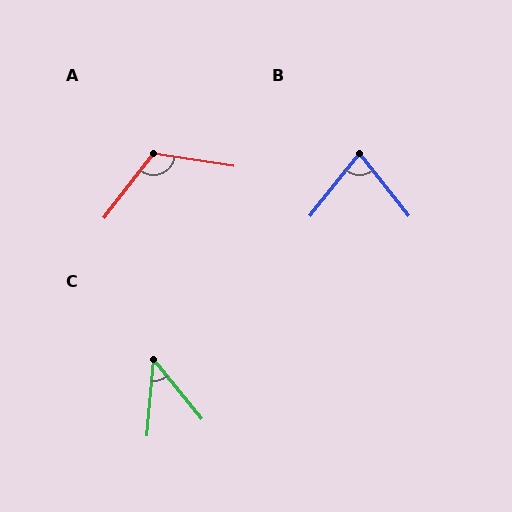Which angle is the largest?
A, at approximately 119 degrees.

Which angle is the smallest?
C, at approximately 44 degrees.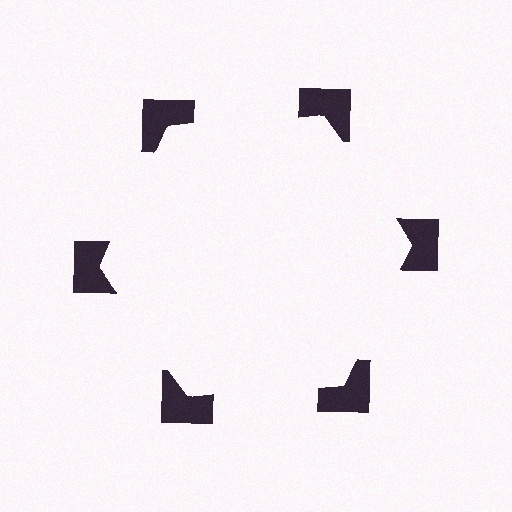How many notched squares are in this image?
There are 6 — one at each vertex of the illusory hexagon.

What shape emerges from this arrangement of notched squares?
An illusory hexagon — its edges are inferred from the aligned wedge cuts in the notched squares, not physically drawn.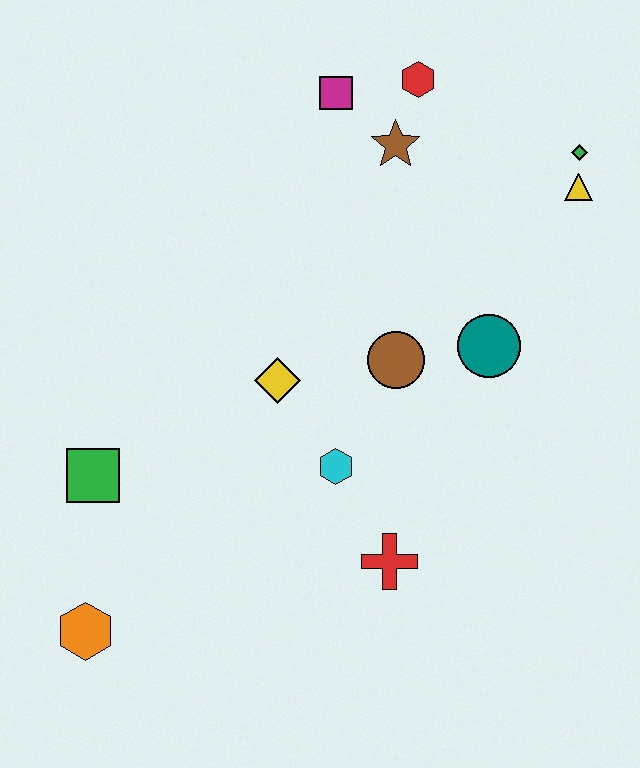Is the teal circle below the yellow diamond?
No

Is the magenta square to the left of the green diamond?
Yes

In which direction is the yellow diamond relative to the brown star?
The yellow diamond is below the brown star.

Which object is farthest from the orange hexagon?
The green diamond is farthest from the orange hexagon.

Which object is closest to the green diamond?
The yellow triangle is closest to the green diamond.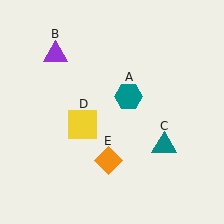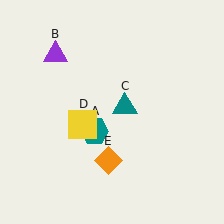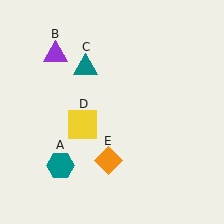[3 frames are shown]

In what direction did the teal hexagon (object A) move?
The teal hexagon (object A) moved down and to the left.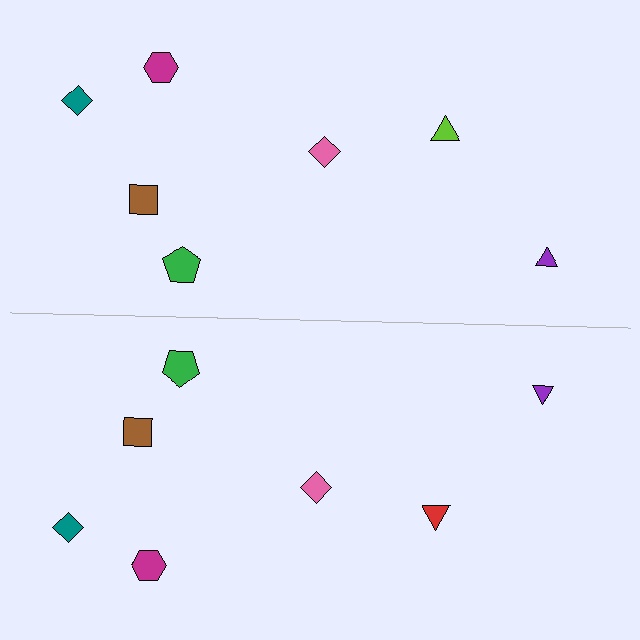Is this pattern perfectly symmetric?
No, the pattern is not perfectly symmetric. The red triangle on the bottom side breaks the symmetry — its mirror counterpart is lime.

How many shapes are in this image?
There are 14 shapes in this image.